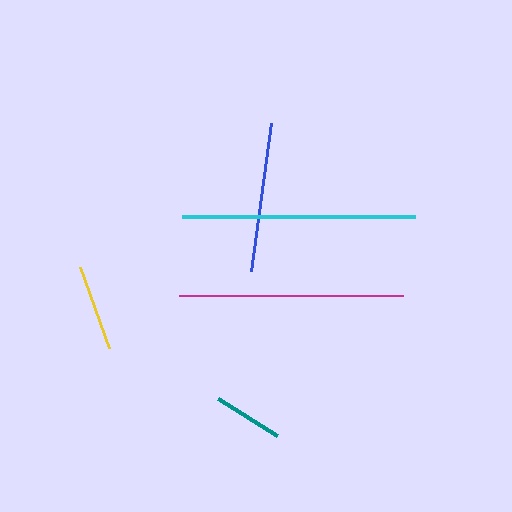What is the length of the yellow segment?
The yellow segment is approximately 87 pixels long.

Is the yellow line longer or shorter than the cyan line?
The cyan line is longer than the yellow line.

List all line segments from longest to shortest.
From longest to shortest: cyan, magenta, blue, yellow, teal.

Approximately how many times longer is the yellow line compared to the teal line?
The yellow line is approximately 1.3 times the length of the teal line.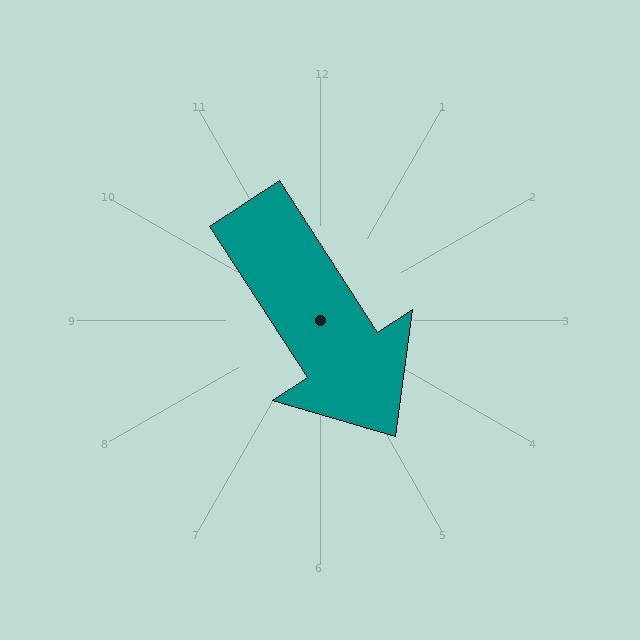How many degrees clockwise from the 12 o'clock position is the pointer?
Approximately 147 degrees.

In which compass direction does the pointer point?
Southeast.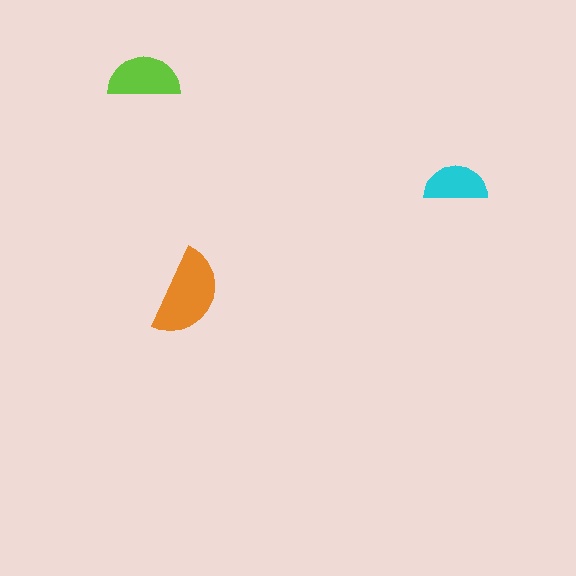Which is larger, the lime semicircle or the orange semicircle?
The orange one.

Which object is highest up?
The lime semicircle is topmost.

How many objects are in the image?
There are 3 objects in the image.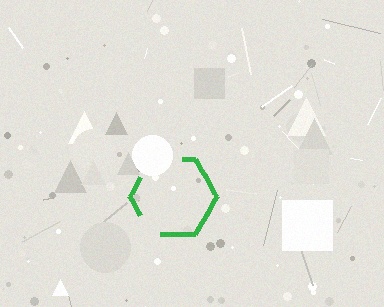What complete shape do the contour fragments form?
The contour fragments form a hexagon.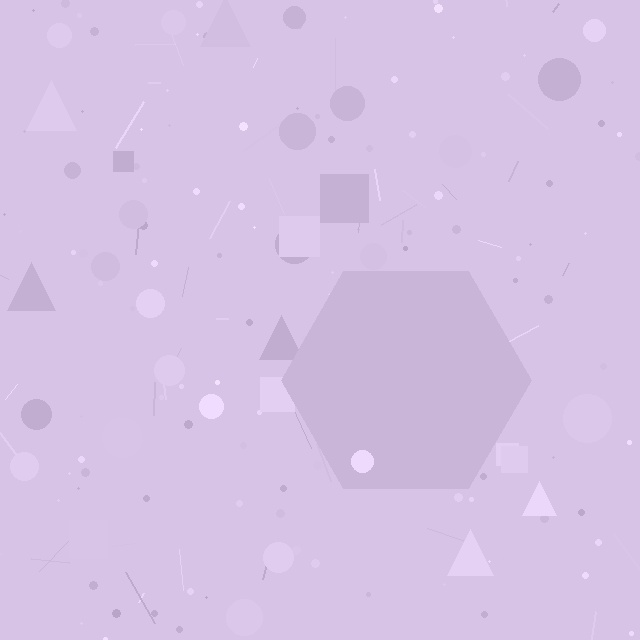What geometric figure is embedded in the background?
A hexagon is embedded in the background.